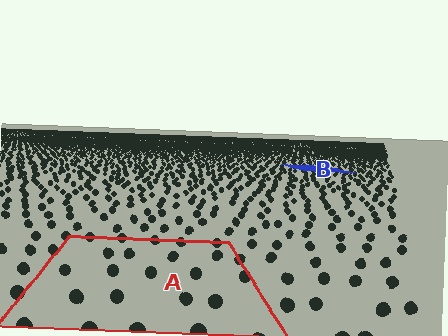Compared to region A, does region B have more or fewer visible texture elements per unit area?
Region B has more texture elements per unit area — they are packed more densely because it is farther away.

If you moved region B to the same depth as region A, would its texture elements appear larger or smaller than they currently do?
They would appear larger. At a closer depth, the same texture elements are projected at a bigger on-screen size.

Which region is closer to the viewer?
Region A is closer. The texture elements there are larger and more spread out.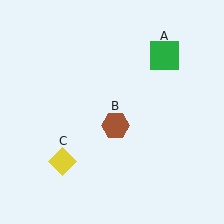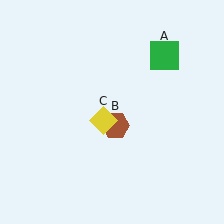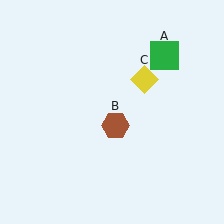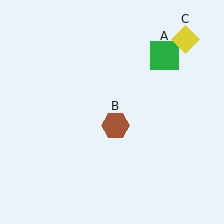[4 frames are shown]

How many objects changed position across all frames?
1 object changed position: yellow diamond (object C).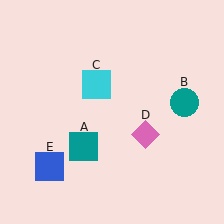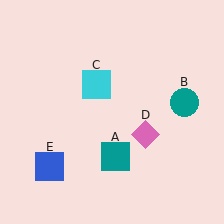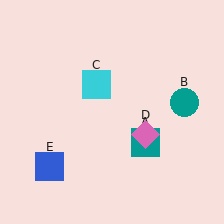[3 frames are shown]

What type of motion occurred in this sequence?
The teal square (object A) rotated counterclockwise around the center of the scene.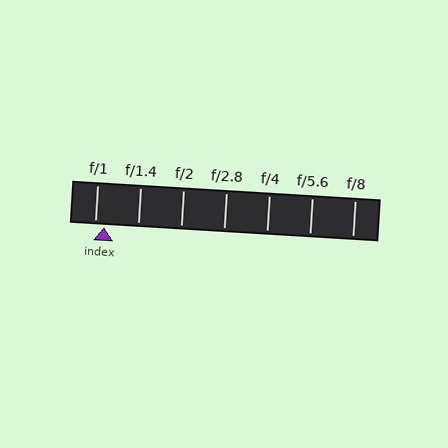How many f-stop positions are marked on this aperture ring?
There are 7 f-stop positions marked.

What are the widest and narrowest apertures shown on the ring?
The widest aperture shown is f/1 and the narrowest is f/8.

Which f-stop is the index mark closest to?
The index mark is closest to f/1.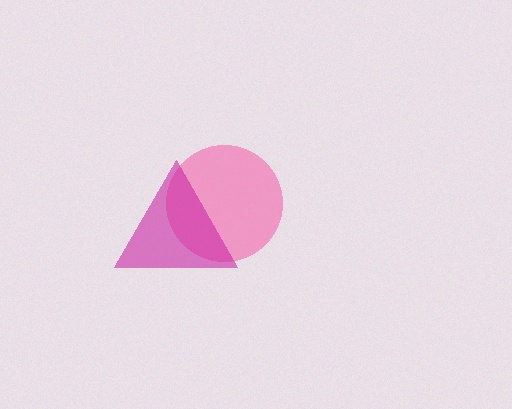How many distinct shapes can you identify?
There are 2 distinct shapes: a pink circle, a magenta triangle.